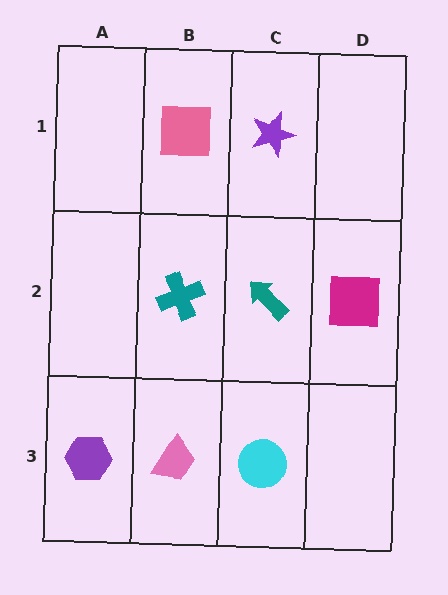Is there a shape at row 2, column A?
No, that cell is empty.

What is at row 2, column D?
A magenta square.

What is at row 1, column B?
A pink square.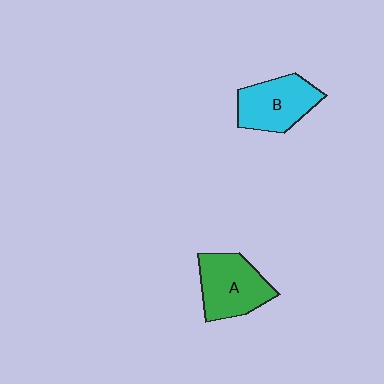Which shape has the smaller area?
Shape B (cyan).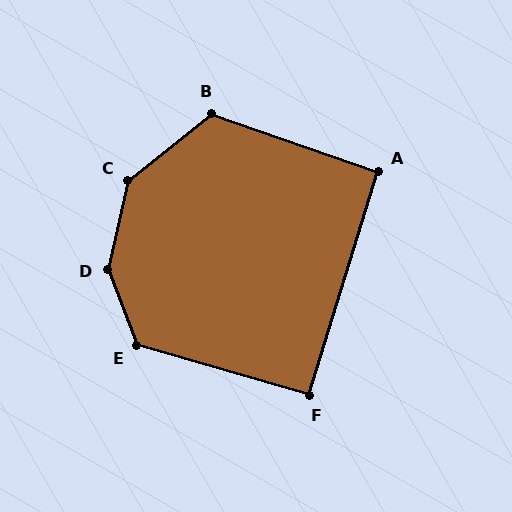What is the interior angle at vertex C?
Approximately 141 degrees (obtuse).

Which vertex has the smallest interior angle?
F, at approximately 91 degrees.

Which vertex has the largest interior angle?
D, at approximately 146 degrees.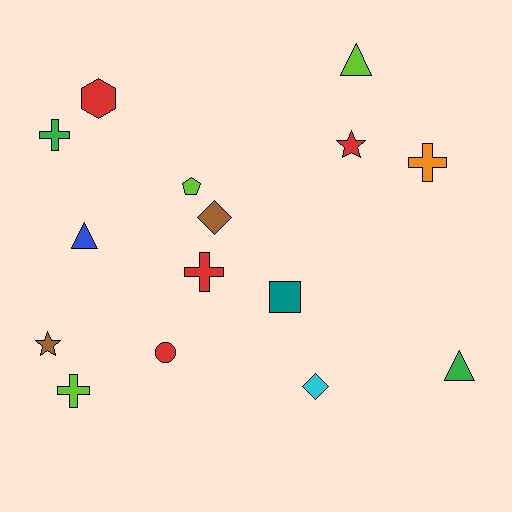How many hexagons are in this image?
There is 1 hexagon.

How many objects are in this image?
There are 15 objects.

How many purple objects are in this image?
There are no purple objects.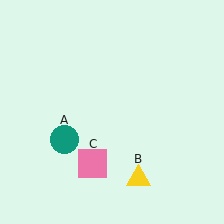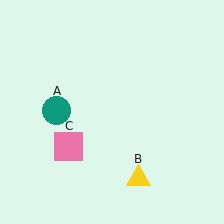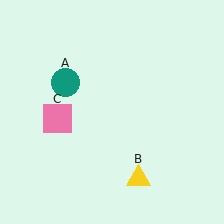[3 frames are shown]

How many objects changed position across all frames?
2 objects changed position: teal circle (object A), pink square (object C).